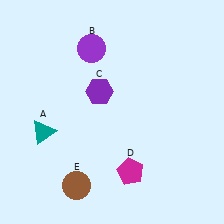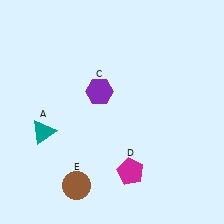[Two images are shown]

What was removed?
The purple circle (B) was removed in Image 2.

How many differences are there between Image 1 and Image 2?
There is 1 difference between the two images.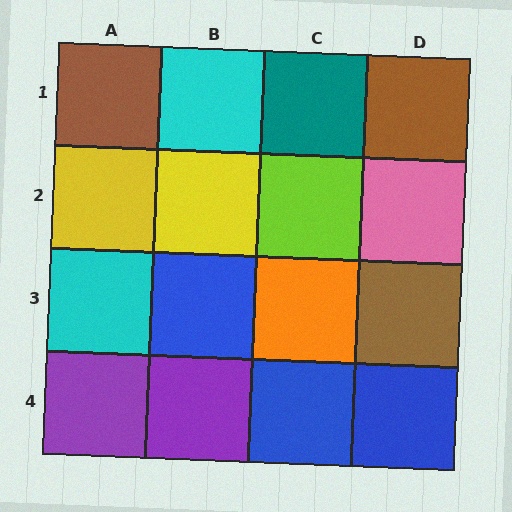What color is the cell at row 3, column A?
Cyan.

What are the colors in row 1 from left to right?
Brown, cyan, teal, brown.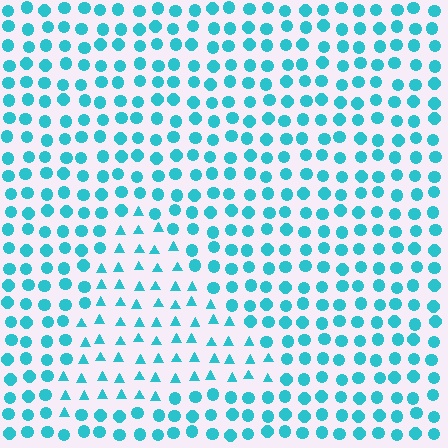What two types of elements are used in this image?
The image uses triangles inside the triangle region and circles outside it.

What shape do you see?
I see a triangle.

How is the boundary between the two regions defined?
The boundary is defined by a change in element shape: triangles inside vs. circles outside. All elements share the same color and spacing.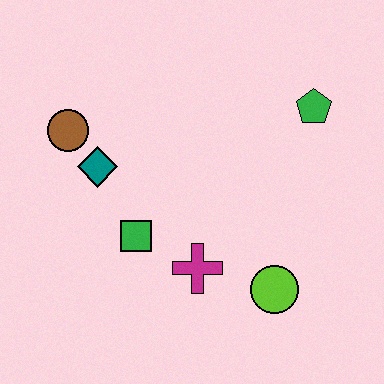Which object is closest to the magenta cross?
The green square is closest to the magenta cross.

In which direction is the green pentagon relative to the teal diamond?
The green pentagon is to the right of the teal diamond.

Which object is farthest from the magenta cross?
The green pentagon is farthest from the magenta cross.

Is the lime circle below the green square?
Yes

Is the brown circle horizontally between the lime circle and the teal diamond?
No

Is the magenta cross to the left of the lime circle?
Yes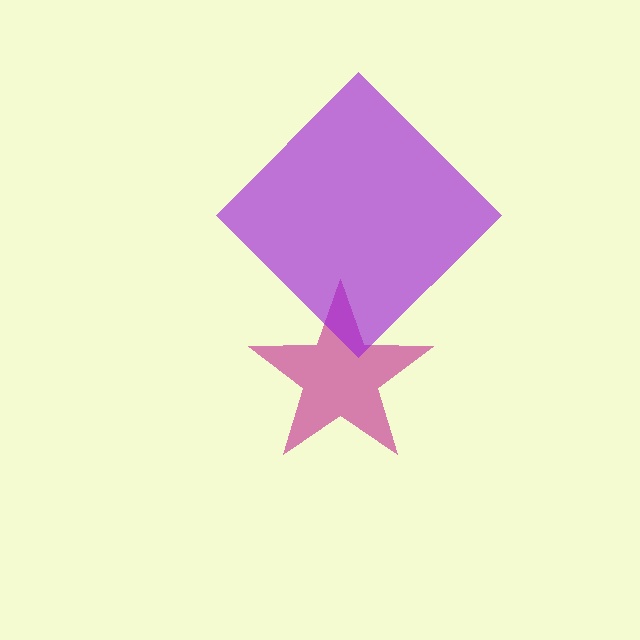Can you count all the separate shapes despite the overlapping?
Yes, there are 2 separate shapes.